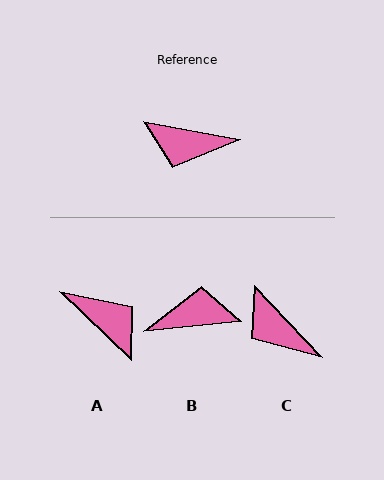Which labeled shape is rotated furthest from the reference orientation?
B, about 164 degrees away.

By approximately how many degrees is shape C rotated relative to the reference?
Approximately 36 degrees clockwise.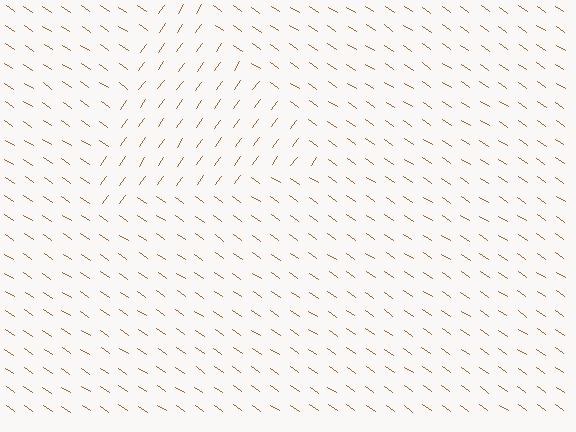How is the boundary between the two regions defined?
The boundary is defined purely by a change in line orientation (approximately 89 degrees difference). All lines are the same color and thickness.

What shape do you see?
I see a triangle.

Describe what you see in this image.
The image is filled with small brown line segments. A triangle region in the image has lines oriented differently from the surrounding lines, creating a visible texture boundary.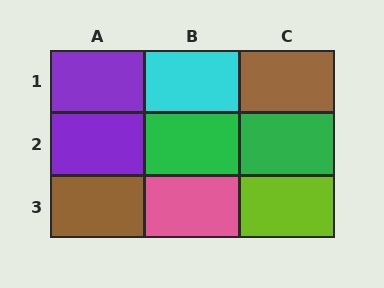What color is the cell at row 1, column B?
Cyan.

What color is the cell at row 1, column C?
Brown.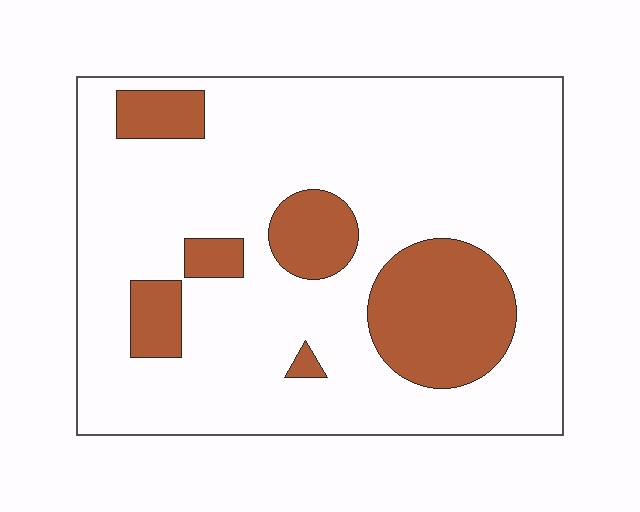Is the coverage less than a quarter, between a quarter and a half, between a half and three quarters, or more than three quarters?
Less than a quarter.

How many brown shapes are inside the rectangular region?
6.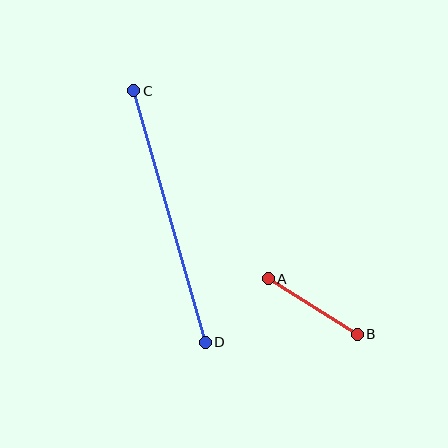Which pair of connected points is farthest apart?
Points C and D are farthest apart.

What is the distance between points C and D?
The distance is approximately 262 pixels.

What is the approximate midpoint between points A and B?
The midpoint is at approximately (313, 306) pixels.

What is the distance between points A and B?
The distance is approximately 105 pixels.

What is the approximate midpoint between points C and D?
The midpoint is at approximately (169, 216) pixels.